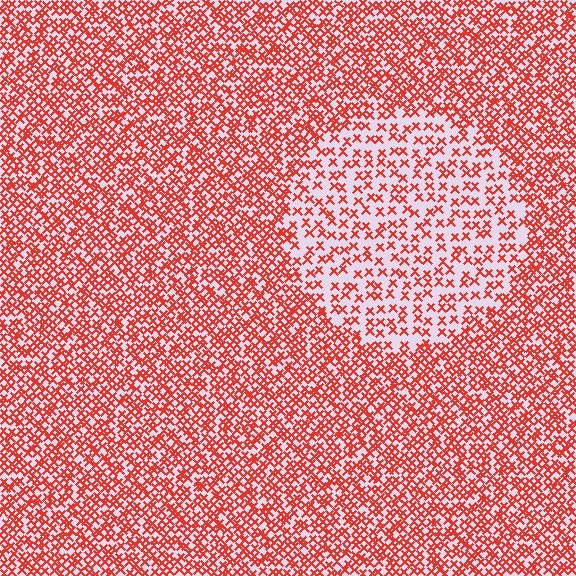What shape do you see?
I see a circle.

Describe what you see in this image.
The image contains small red elements arranged at two different densities. A circle-shaped region is visible where the elements are less densely packed than the surrounding area.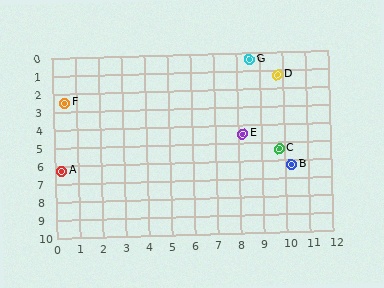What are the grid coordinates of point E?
Point E is at approximately (8.2, 4.5).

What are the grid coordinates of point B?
Point B is at approximately (10.3, 6.3).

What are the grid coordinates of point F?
Point F is at approximately (0.5, 2.5).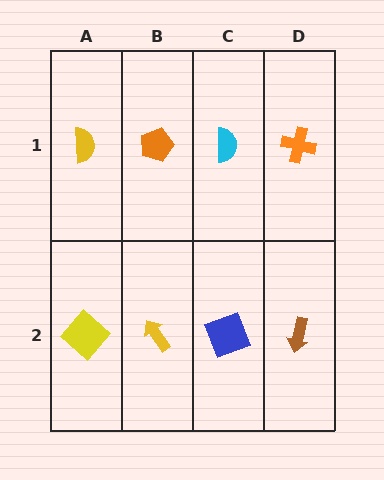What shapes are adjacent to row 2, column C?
A cyan semicircle (row 1, column C), a yellow arrow (row 2, column B), a brown arrow (row 2, column D).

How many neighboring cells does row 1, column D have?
2.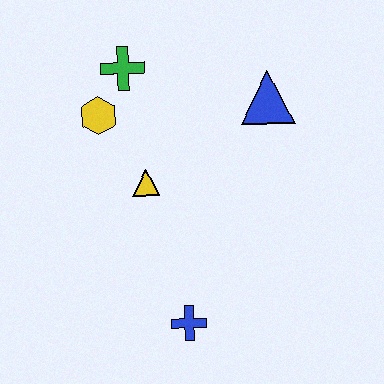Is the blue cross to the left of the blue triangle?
Yes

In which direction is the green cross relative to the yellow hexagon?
The green cross is above the yellow hexagon.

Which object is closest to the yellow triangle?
The yellow hexagon is closest to the yellow triangle.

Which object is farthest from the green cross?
The blue cross is farthest from the green cross.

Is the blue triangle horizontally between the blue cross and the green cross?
No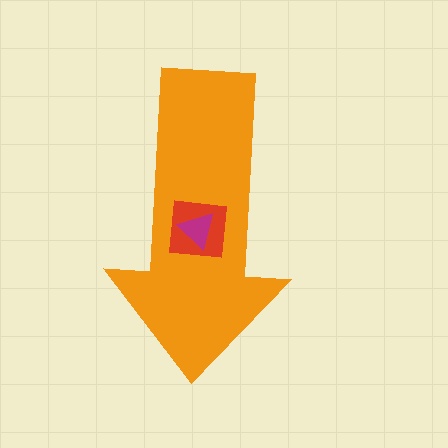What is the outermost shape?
The orange arrow.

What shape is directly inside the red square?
The magenta triangle.